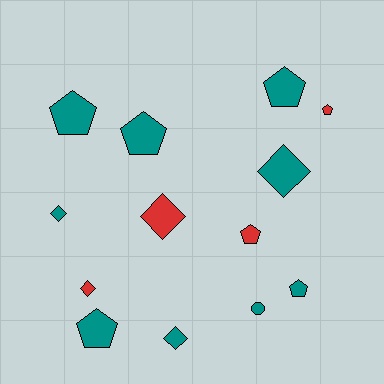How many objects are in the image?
There are 13 objects.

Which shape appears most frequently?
Pentagon, with 7 objects.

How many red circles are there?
There are no red circles.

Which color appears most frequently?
Teal, with 9 objects.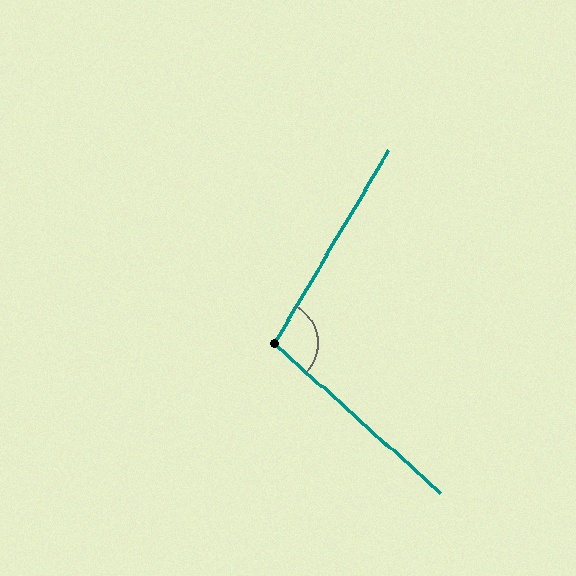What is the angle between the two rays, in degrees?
Approximately 101 degrees.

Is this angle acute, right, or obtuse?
It is obtuse.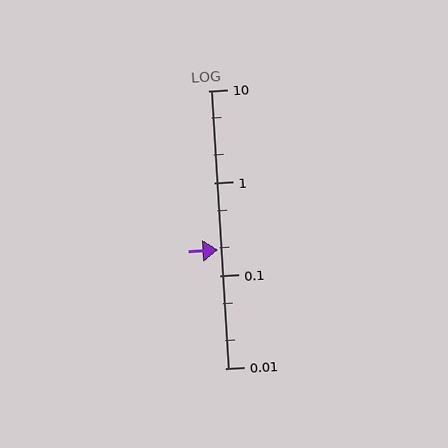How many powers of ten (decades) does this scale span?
The scale spans 3 decades, from 0.01 to 10.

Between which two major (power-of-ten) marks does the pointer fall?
The pointer is between 0.1 and 1.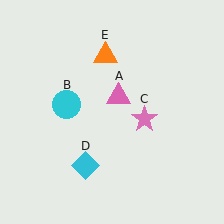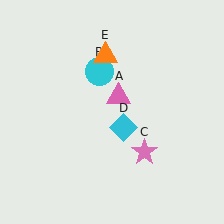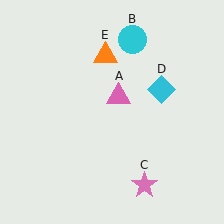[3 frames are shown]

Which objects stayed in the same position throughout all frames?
Pink triangle (object A) and orange triangle (object E) remained stationary.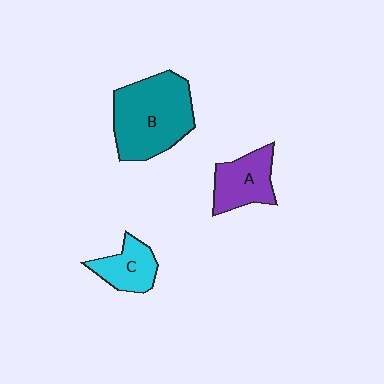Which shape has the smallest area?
Shape C (cyan).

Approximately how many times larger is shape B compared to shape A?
Approximately 1.8 times.